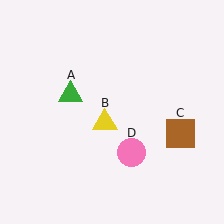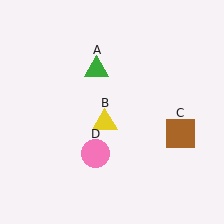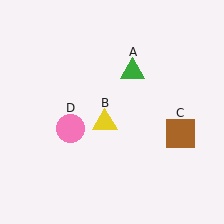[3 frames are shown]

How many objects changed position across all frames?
2 objects changed position: green triangle (object A), pink circle (object D).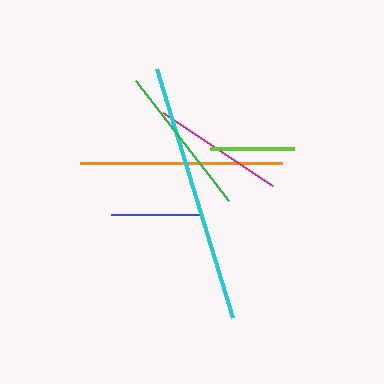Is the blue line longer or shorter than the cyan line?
The cyan line is longer than the blue line.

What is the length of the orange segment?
The orange segment is approximately 203 pixels long.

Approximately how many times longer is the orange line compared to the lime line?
The orange line is approximately 2.4 times the length of the lime line.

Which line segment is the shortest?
The lime line is the shortest at approximately 84 pixels.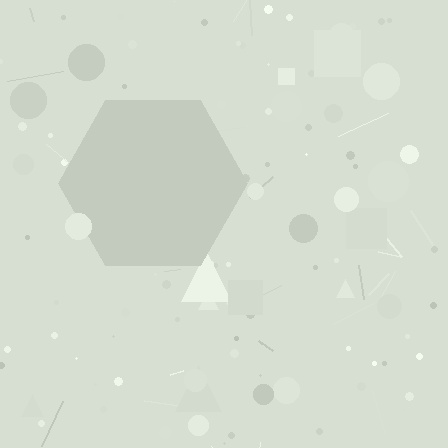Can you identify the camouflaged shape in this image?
The camouflaged shape is a hexagon.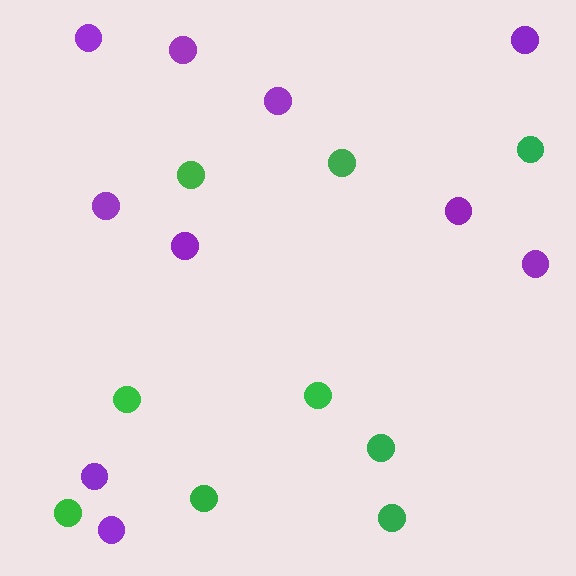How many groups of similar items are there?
There are 2 groups: one group of purple circles (10) and one group of green circles (9).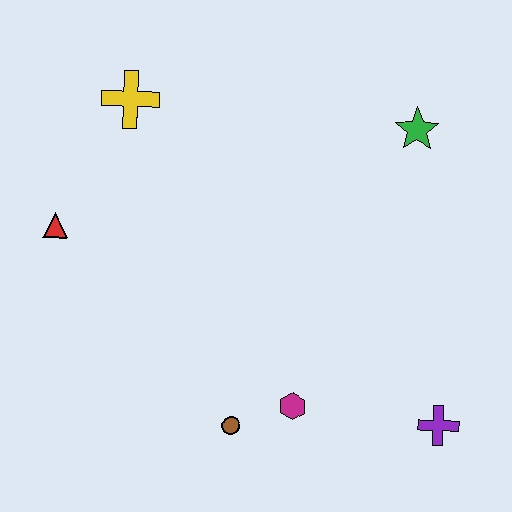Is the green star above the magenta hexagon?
Yes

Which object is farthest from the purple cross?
The yellow cross is farthest from the purple cross.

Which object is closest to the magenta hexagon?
The brown circle is closest to the magenta hexagon.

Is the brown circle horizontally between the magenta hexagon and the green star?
No